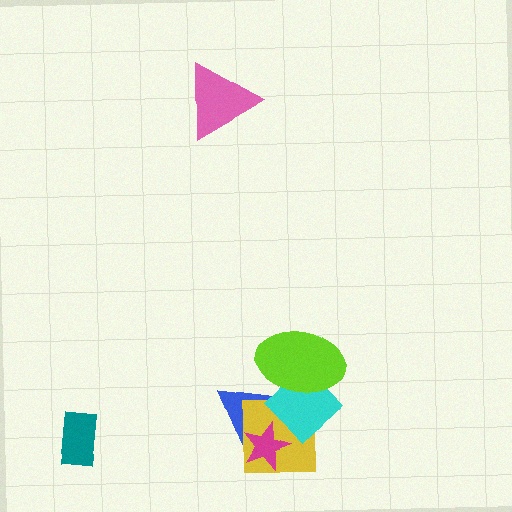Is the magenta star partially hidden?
Yes, it is partially covered by another shape.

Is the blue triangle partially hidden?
Yes, it is partially covered by another shape.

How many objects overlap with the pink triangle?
0 objects overlap with the pink triangle.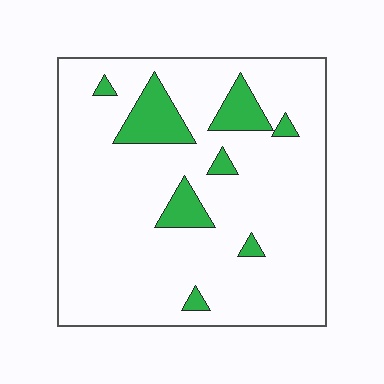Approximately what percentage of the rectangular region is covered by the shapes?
Approximately 10%.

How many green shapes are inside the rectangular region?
8.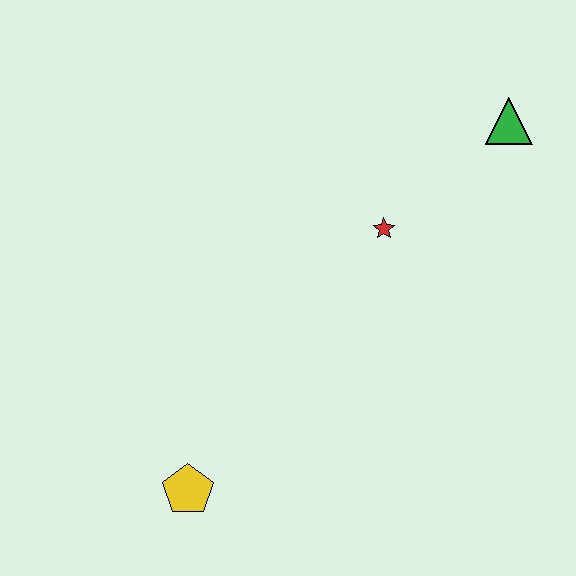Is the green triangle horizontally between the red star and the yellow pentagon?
No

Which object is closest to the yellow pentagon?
The red star is closest to the yellow pentagon.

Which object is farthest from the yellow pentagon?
The green triangle is farthest from the yellow pentagon.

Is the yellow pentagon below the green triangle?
Yes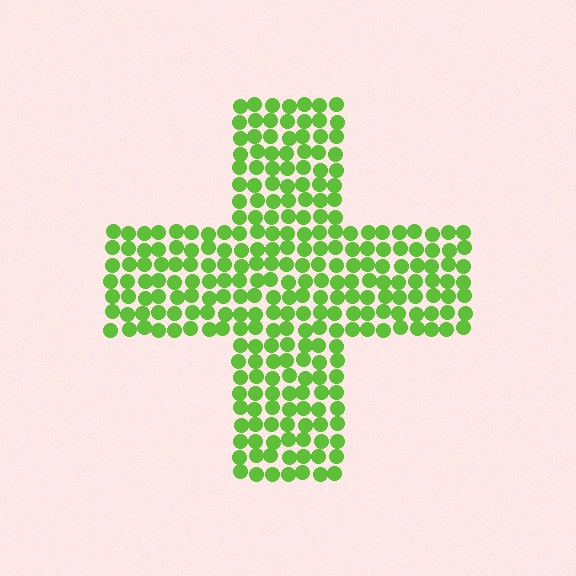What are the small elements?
The small elements are circles.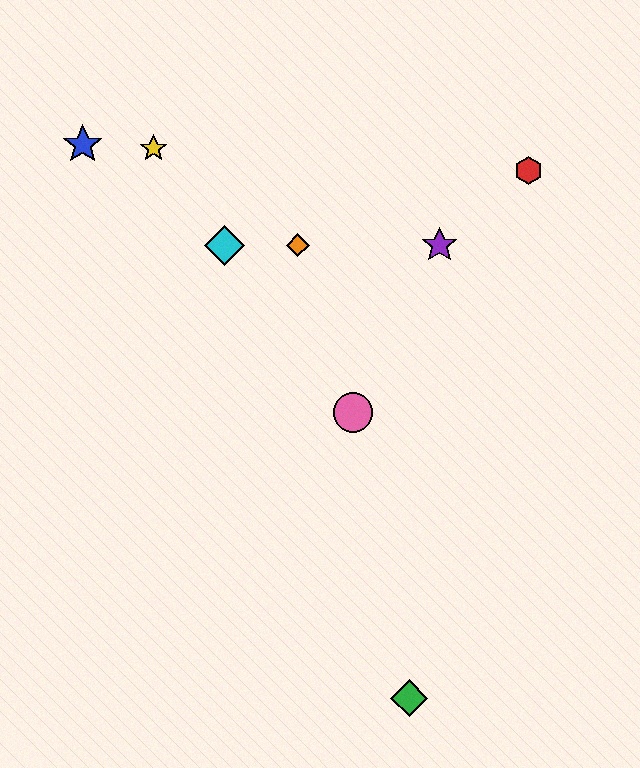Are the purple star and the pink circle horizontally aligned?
No, the purple star is at y≈245 and the pink circle is at y≈413.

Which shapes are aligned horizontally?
The purple star, the orange diamond, the cyan diamond are aligned horizontally.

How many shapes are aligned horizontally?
3 shapes (the purple star, the orange diamond, the cyan diamond) are aligned horizontally.